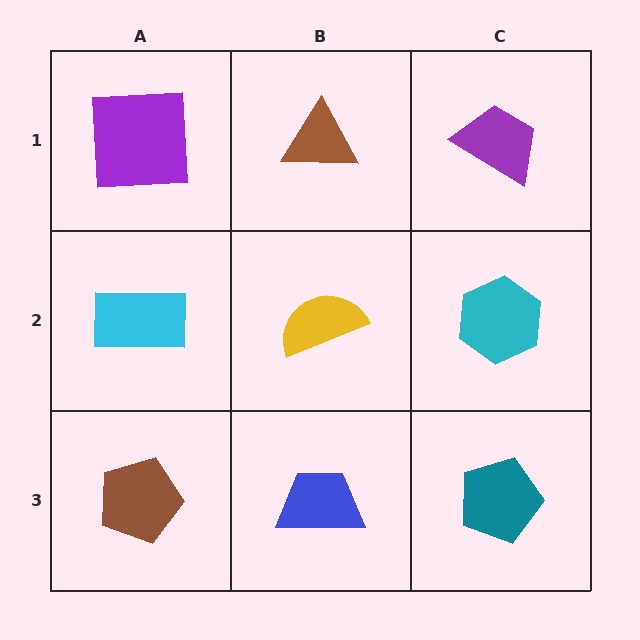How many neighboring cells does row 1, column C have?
2.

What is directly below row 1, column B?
A yellow semicircle.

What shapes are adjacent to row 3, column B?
A yellow semicircle (row 2, column B), a brown pentagon (row 3, column A), a teal pentagon (row 3, column C).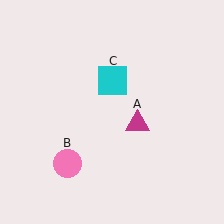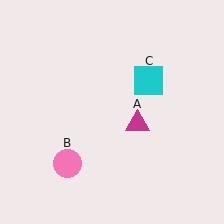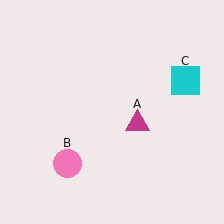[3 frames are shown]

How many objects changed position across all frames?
1 object changed position: cyan square (object C).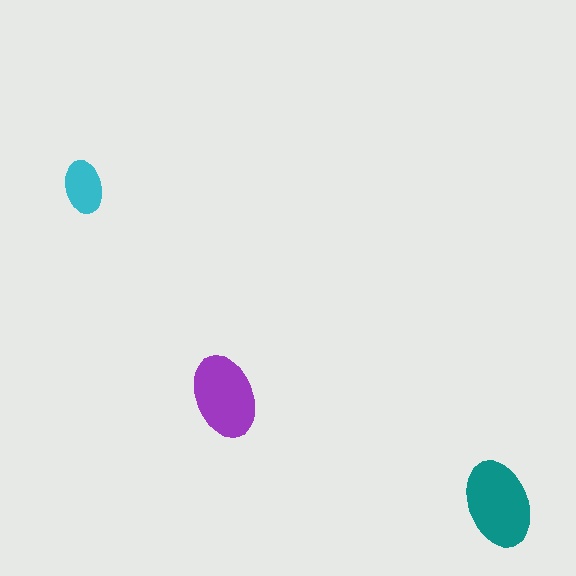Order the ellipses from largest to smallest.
the teal one, the purple one, the cyan one.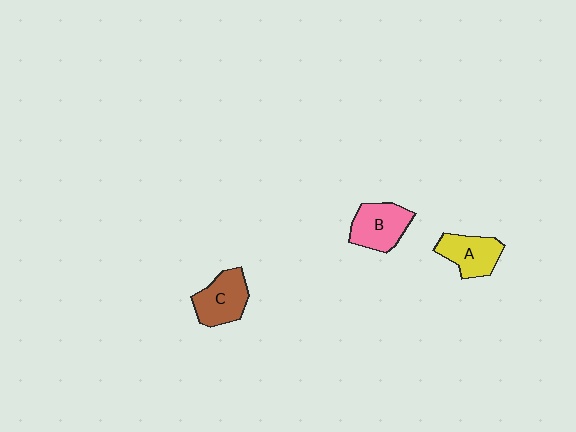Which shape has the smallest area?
Shape A (yellow).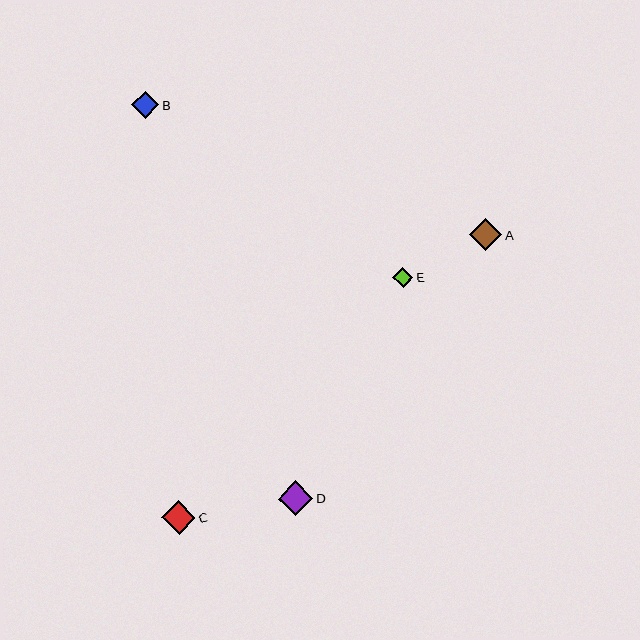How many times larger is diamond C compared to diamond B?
Diamond C is approximately 1.2 times the size of diamond B.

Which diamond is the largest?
Diamond D is the largest with a size of approximately 35 pixels.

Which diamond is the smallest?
Diamond E is the smallest with a size of approximately 21 pixels.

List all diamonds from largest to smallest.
From largest to smallest: D, C, A, B, E.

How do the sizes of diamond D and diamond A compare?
Diamond D and diamond A are approximately the same size.